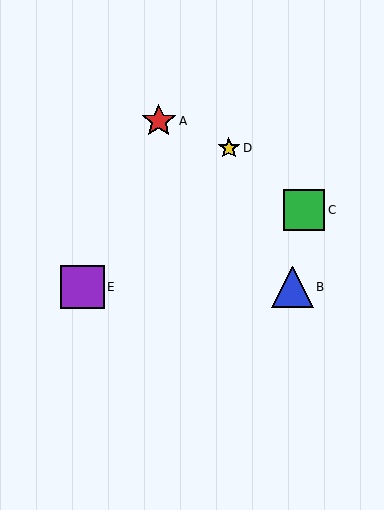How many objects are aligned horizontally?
2 objects (B, E) are aligned horizontally.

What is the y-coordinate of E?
Object E is at y≈287.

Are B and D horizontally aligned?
No, B is at y≈287 and D is at y≈148.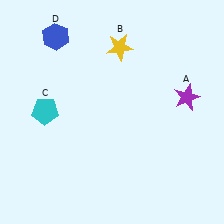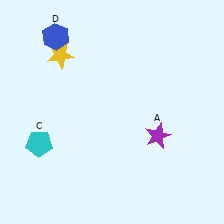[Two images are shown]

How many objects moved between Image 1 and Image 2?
3 objects moved between the two images.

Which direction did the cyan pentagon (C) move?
The cyan pentagon (C) moved down.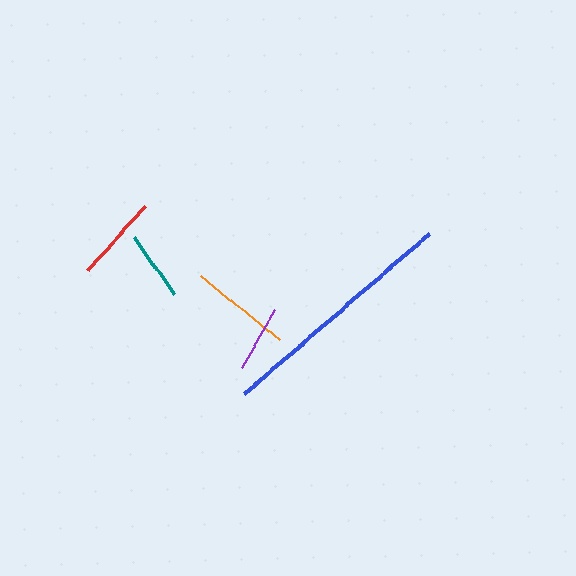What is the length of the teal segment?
The teal segment is approximately 70 pixels long.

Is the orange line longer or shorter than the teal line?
The orange line is longer than the teal line.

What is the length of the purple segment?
The purple segment is approximately 67 pixels long.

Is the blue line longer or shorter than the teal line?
The blue line is longer than the teal line.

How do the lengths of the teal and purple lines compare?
The teal and purple lines are approximately the same length.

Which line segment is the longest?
The blue line is the longest at approximately 245 pixels.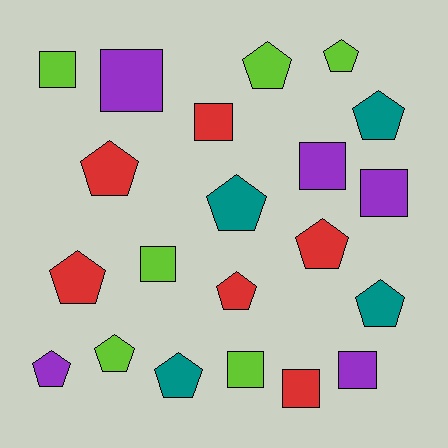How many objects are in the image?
There are 21 objects.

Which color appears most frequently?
Lime, with 6 objects.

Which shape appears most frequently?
Pentagon, with 12 objects.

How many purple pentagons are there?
There is 1 purple pentagon.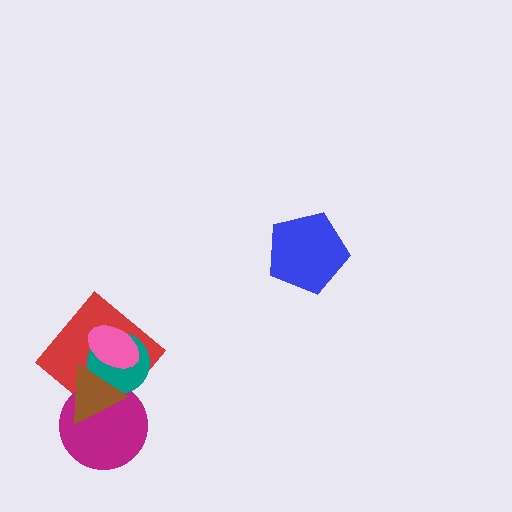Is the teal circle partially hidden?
Yes, it is partially covered by another shape.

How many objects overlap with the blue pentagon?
0 objects overlap with the blue pentagon.